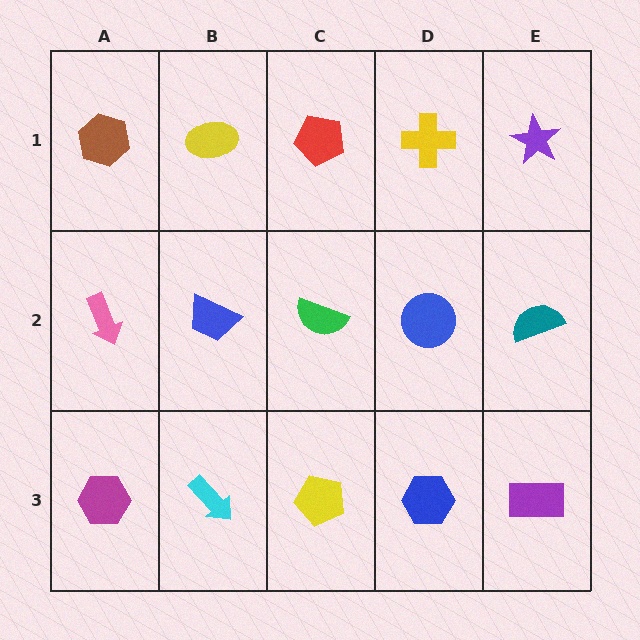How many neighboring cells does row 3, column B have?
3.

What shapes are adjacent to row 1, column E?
A teal semicircle (row 2, column E), a yellow cross (row 1, column D).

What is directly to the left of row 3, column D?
A yellow pentagon.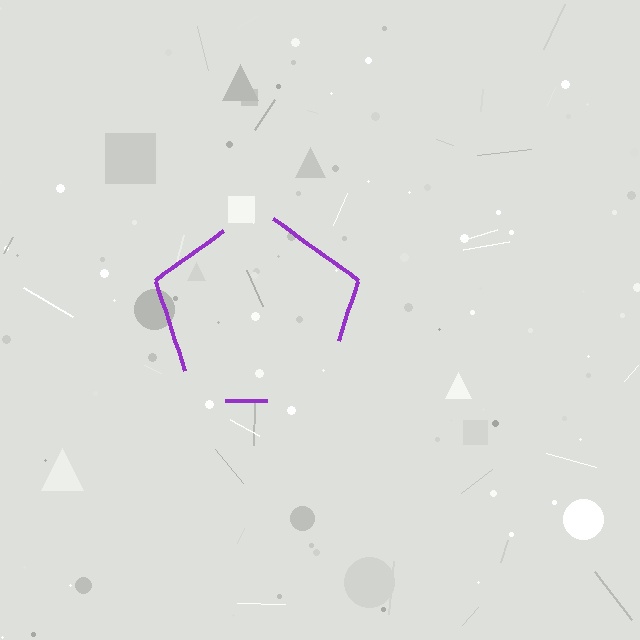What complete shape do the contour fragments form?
The contour fragments form a pentagon.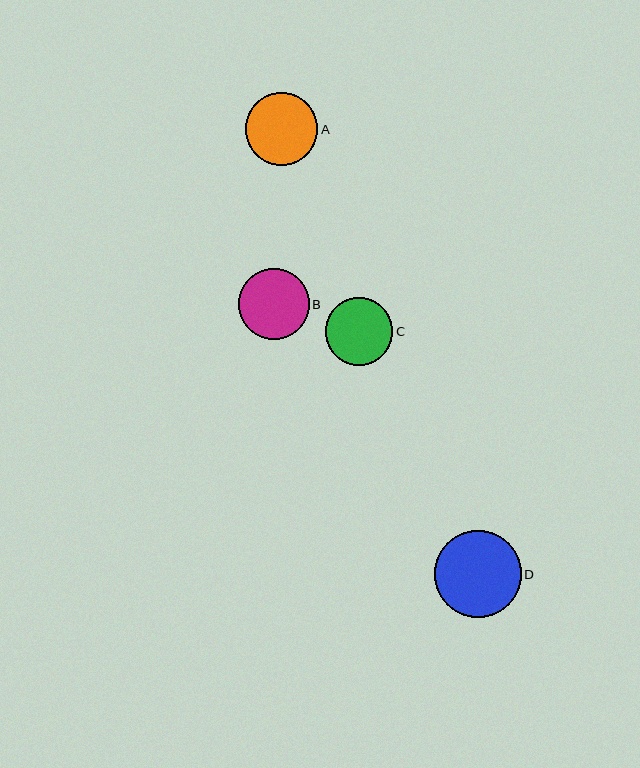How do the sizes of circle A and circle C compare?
Circle A and circle C are approximately the same size.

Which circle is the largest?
Circle D is the largest with a size of approximately 87 pixels.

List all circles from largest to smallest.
From largest to smallest: D, A, B, C.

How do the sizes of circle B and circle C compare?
Circle B and circle C are approximately the same size.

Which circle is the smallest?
Circle C is the smallest with a size of approximately 67 pixels.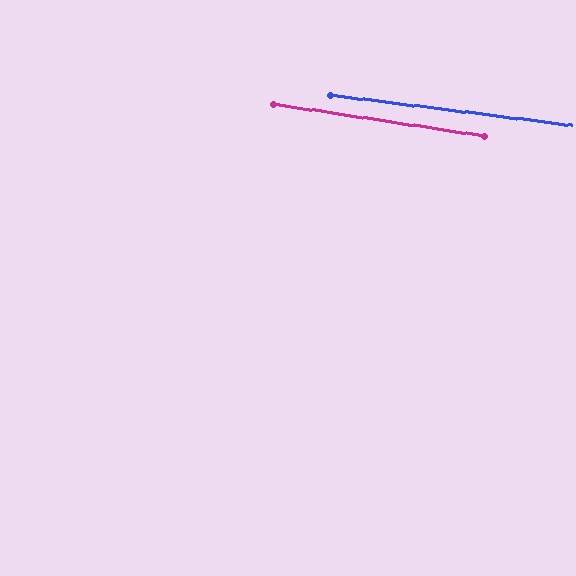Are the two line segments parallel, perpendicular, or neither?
Parallel — their directions differ by only 1.5°.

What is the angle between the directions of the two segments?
Approximately 2 degrees.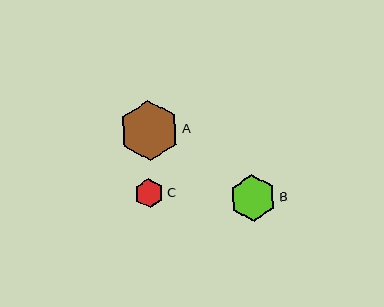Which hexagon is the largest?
Hexagon A is the largest with a size of approximately 60 pixels.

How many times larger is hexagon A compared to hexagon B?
Hexagon A is approximately 1.3 times the size of hexagon B.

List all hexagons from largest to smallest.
From largest to smallest: A, B, C.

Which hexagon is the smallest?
Hexagon C is the smallest with a size of approximately 29 pixels.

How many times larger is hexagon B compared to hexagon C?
Hexagon B is approximately 1.6 times the size of hexagon C.